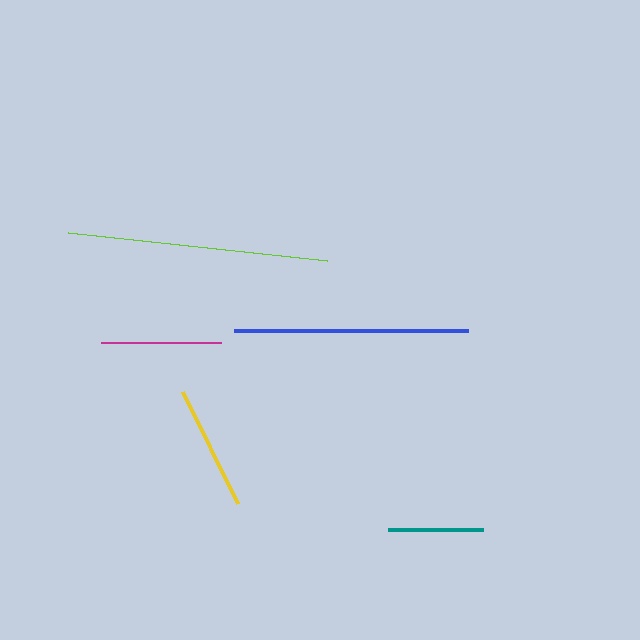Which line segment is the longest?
The lime line is the longest at approximately 260 pixels.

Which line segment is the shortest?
The teal line is the shortest at approximately 95 pixels.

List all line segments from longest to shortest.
From longest to shortest: lime, blue, yellow, magenta, teal.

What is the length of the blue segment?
The blue segment is approximately 233 pixels long.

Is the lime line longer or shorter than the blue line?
The lime line is longer than the blue line.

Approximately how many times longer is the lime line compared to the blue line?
The lime line is approximately 1.1 times the length of the blue line.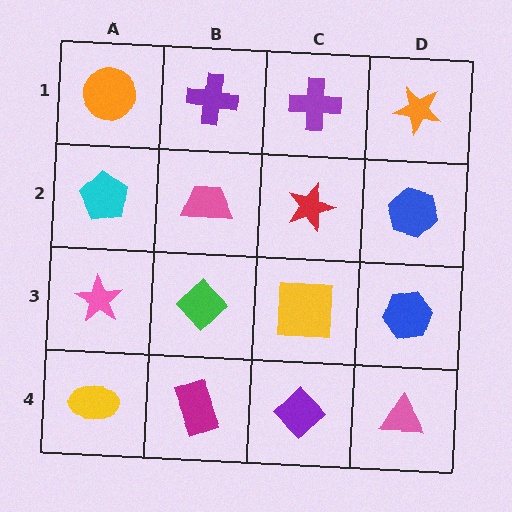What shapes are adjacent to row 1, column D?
A blue hexagon (row 2, column D), a purple cross (row 1, column C).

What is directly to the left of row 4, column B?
A yellow ellipse.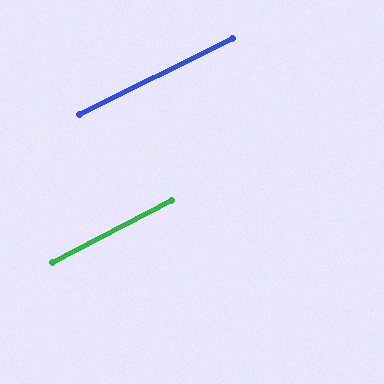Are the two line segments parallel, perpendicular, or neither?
Parallel — their directions differ by only 0.8°.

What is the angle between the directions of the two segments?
Approximately 1 degree.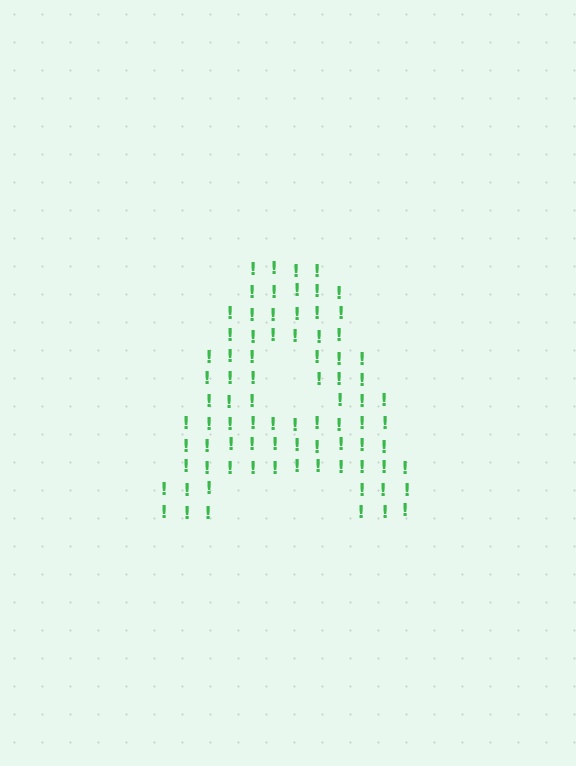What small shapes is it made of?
It is made of small exclamation marks.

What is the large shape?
The large shape is the letter A.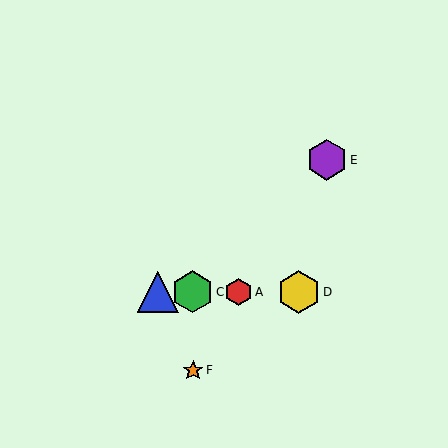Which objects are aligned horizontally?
Objects A, B, C, D are aligned horizontally.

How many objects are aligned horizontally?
4 objects (A, B, C, D) are aligned horizontally.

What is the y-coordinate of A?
Object A is at y≈292.